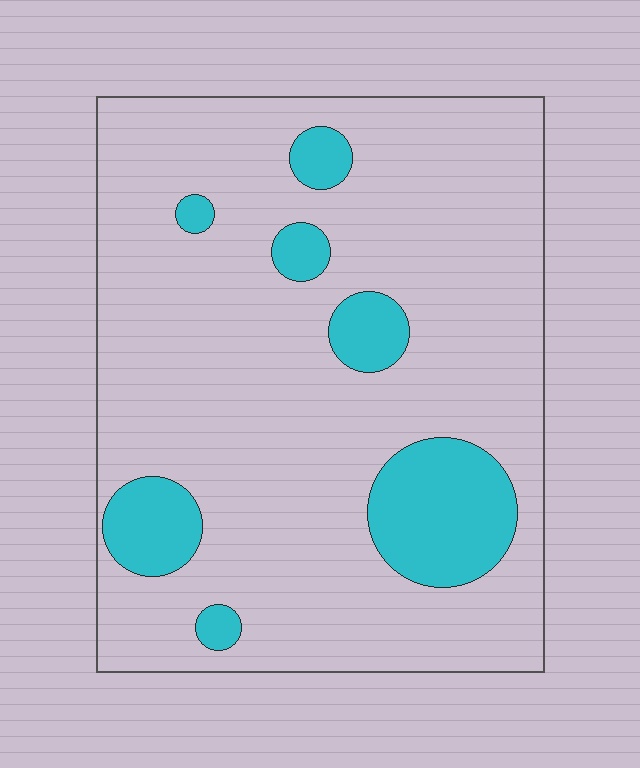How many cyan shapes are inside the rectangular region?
7.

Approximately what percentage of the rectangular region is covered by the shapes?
Approximately 15%.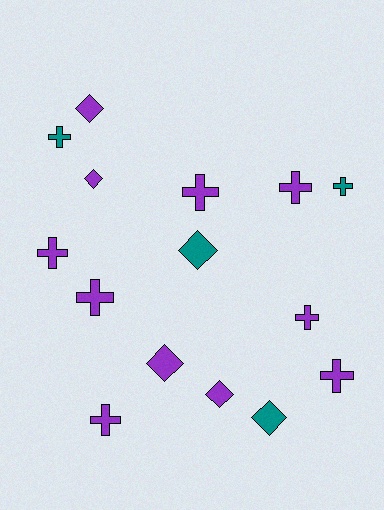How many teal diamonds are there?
There are 2 teal diamonds.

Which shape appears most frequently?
Cross, with 9 objects.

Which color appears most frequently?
Purple, with 11 objects.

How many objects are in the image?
There are 15 objects.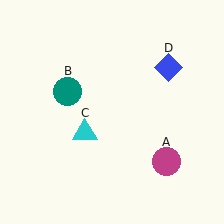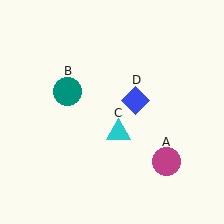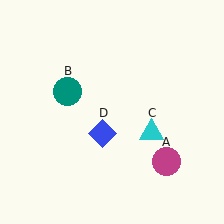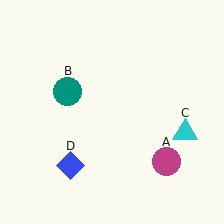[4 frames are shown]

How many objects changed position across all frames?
2 objects changed position: cyan triangle (object C), blue diamond (object D).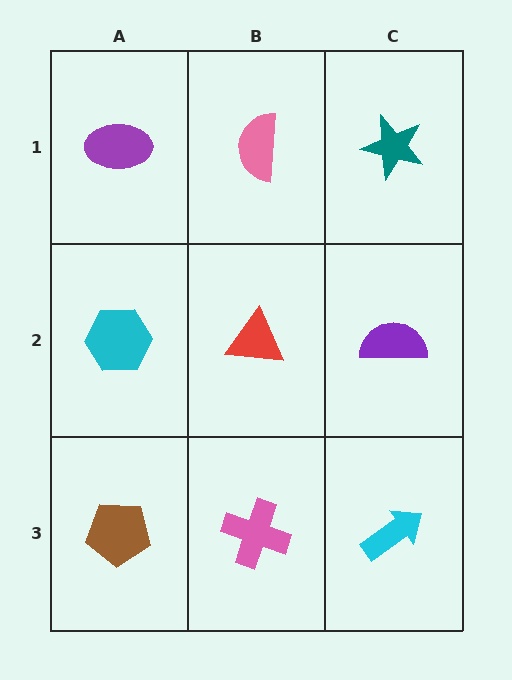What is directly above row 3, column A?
A cyan hexagon.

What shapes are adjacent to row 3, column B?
A red triangle (row 2, column B), a brown pentagon (row 3, column A), a cyan arrow (row 3, column C).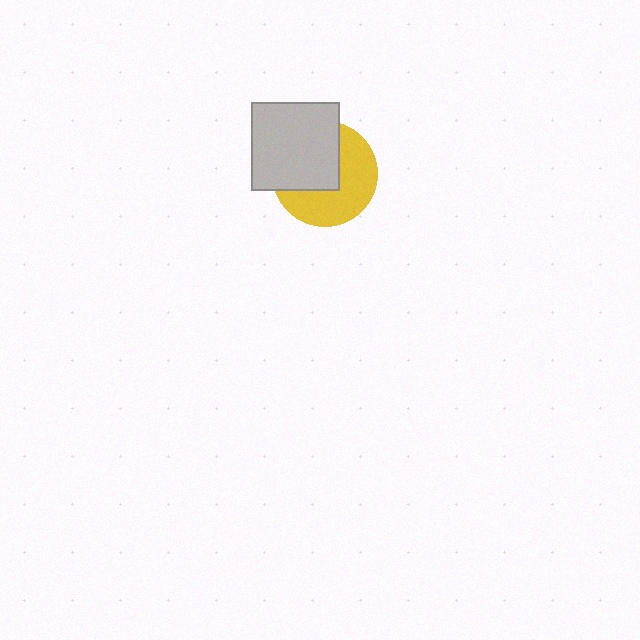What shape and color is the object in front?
The object in front is a light gray square.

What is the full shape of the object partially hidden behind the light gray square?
The partially hidden object is a yellow circle.